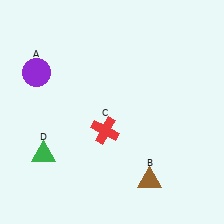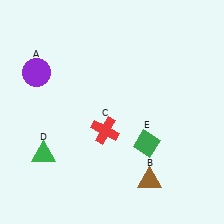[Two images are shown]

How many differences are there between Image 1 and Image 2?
There is 1 difference between the two images.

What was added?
A green diamond (E) was added in Image 2.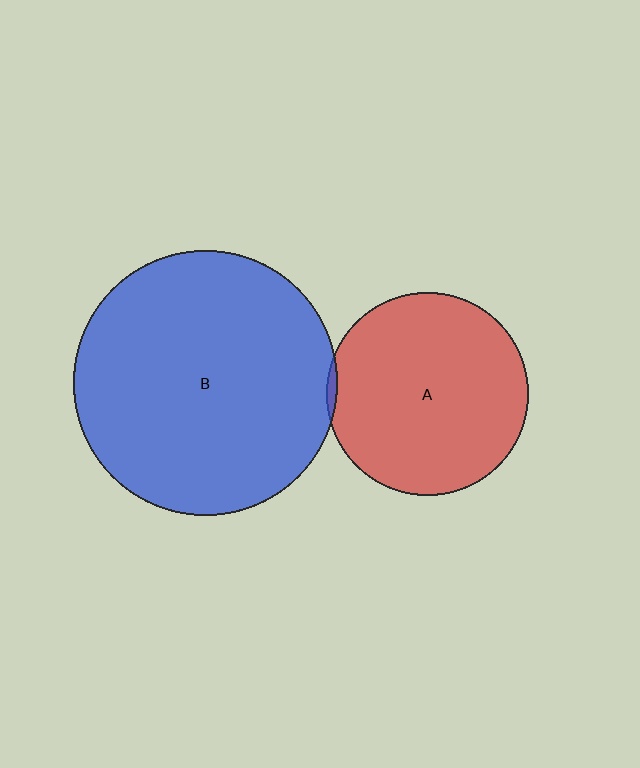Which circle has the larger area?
Circle B (blue).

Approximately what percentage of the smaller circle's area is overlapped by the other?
Approximately 5%.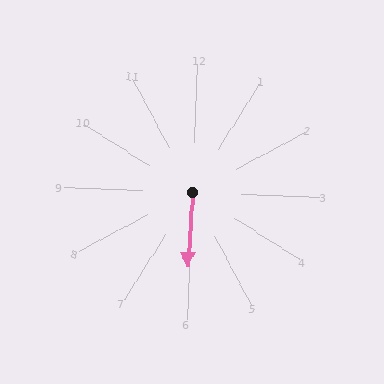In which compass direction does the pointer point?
South.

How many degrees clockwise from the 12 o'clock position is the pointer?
Approximately 182 degrees.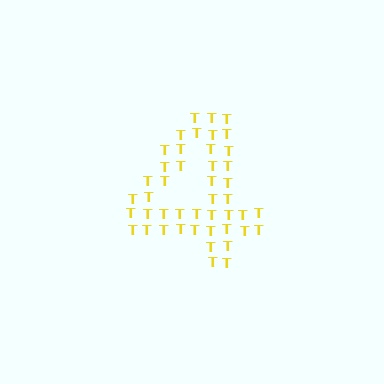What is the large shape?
The large shape is the digit 4.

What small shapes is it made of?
It is made of small letter T's.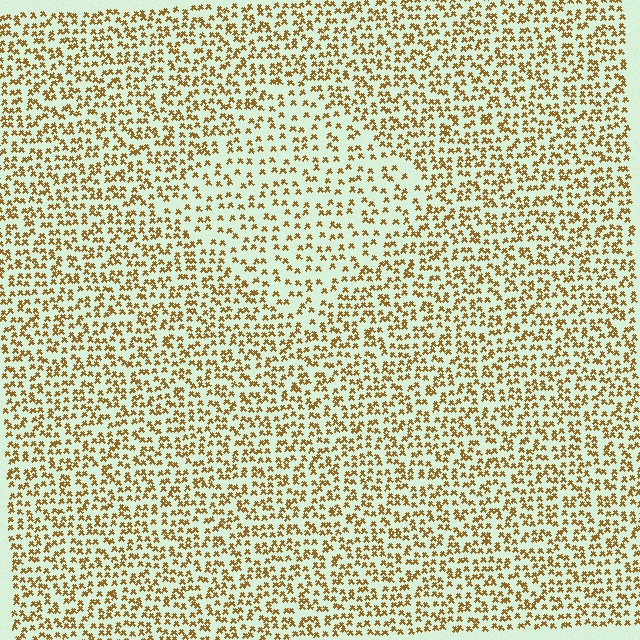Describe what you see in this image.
The image contains small brown elements arranged at two different densities. A diamond-shaped region is visible where the elements are less densely packed than the surrounding area.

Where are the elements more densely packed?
The elements are more densely packed outside the diamond boundary.